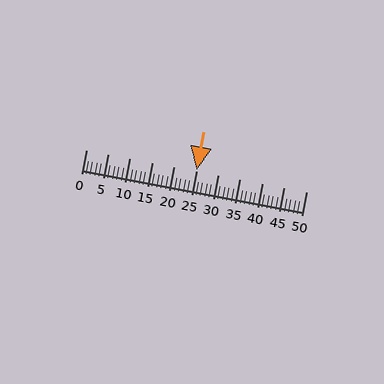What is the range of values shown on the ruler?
The ruler shows values from 0 to 50.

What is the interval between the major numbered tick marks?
The major tick marks are spaced 5 units apart.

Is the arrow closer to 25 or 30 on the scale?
The arrow is closer to 25.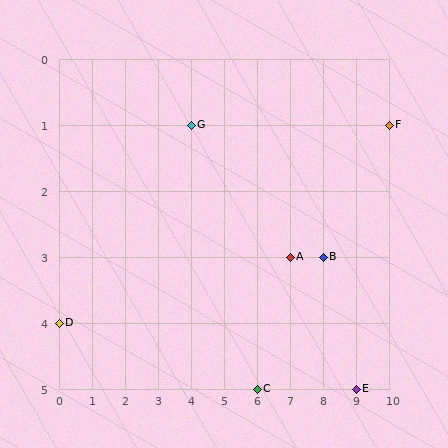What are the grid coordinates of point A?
Point A is at grid coordinates (7, 3).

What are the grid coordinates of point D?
Point D is at grid coordinates (0, 4).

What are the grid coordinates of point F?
Point F is at grid coordinates (10, 1).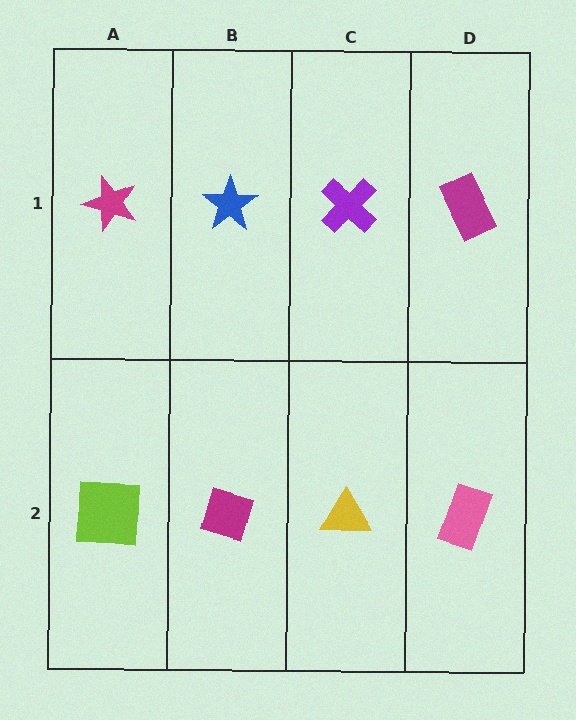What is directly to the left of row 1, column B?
A magenta star.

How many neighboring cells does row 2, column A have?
2.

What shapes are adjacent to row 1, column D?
A pink rectangle (row 2, column D), a purple cross (row 1, column C).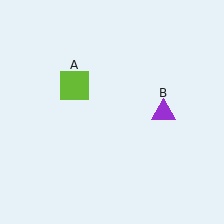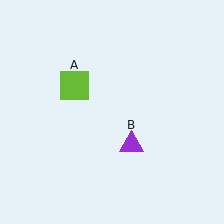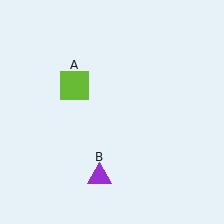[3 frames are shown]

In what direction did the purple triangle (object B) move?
The purple triangle (object B) moved down and to the left.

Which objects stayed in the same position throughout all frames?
Lime square (object A) remained stationary.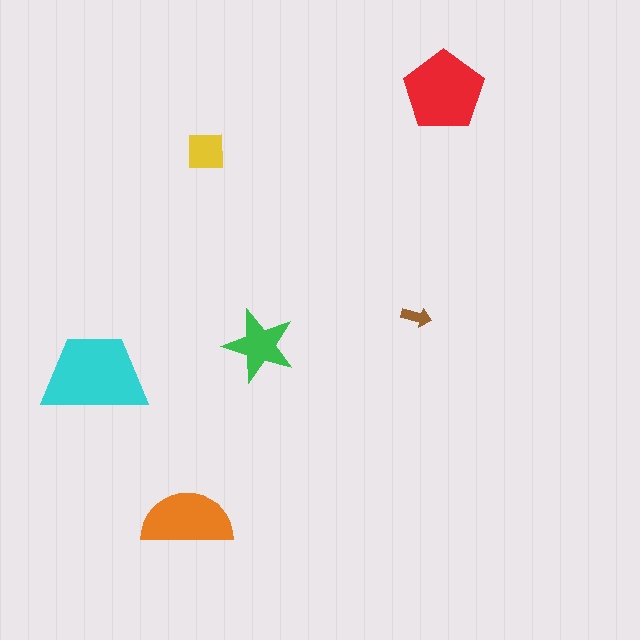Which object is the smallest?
The brown arrow.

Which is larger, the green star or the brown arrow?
The green star.